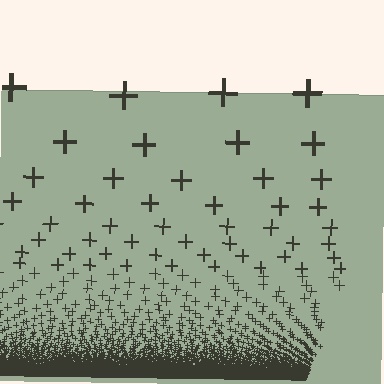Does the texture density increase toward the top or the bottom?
Density increases toward the bottom.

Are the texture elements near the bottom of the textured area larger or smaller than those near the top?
Smaller. The gradient is inverted — elements near the bottom are smaller and denser.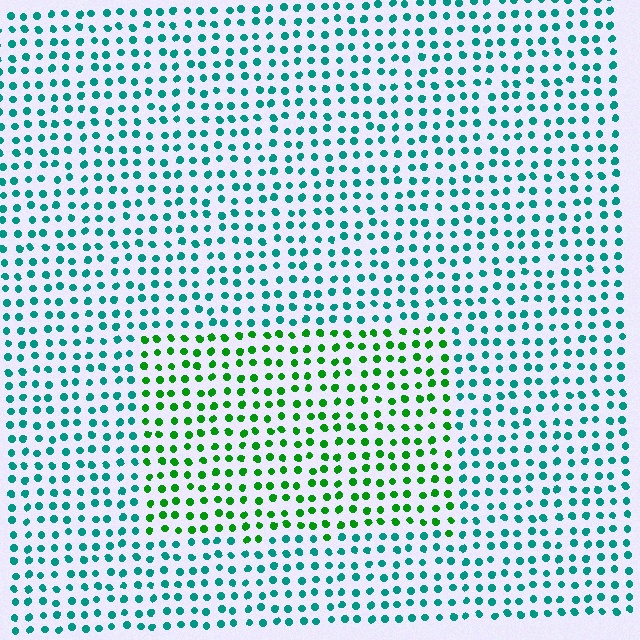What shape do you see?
I see a rectangle.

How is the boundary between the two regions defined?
The boundary is defined purely by a slight shift in hue (about 47 degrees). Spacing, size, and orientation are identical on both sides.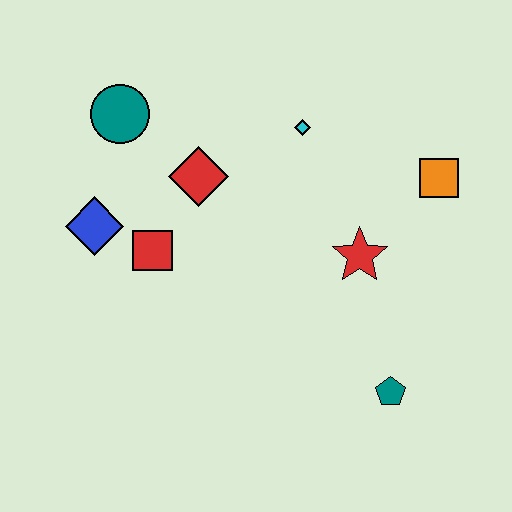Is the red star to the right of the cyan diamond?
Yes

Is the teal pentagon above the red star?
No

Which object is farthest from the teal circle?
The teal pentagon is farthest from the teal circle.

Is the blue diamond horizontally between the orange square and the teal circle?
No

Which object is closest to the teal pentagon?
The red star is closest to the teal pentagon.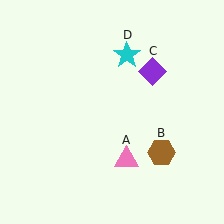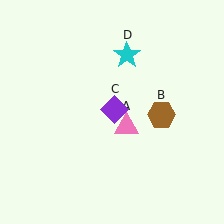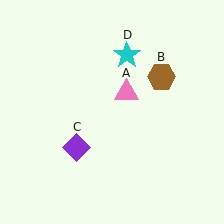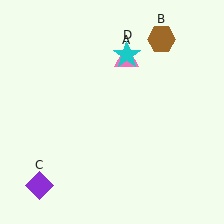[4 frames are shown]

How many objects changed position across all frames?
3 objects changed position: pink triangle (object A), brown hexagon (object B), purple diamond (object C).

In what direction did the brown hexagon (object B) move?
The brown hexagon (object B) moved up.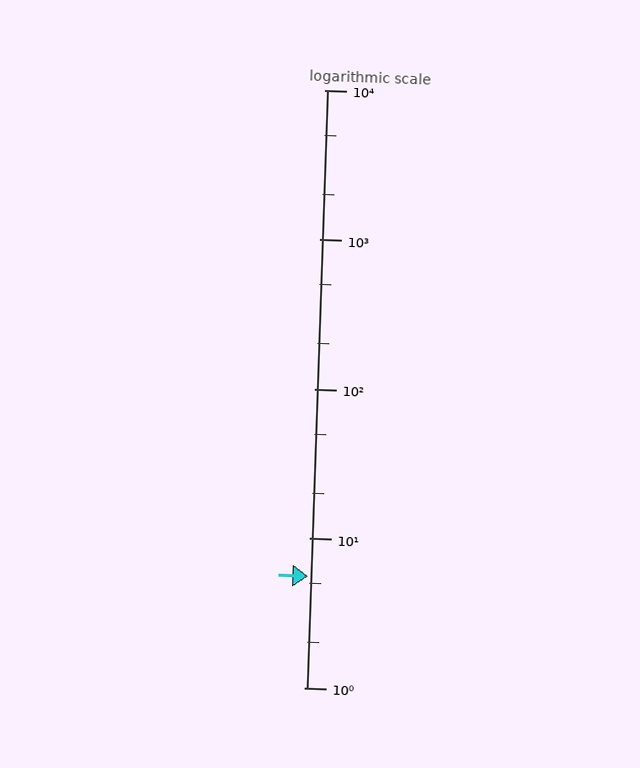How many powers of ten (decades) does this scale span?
The scale spans 4 decades, from 1 to 10000.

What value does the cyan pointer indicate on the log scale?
The pointer indicates approximately 5.6.